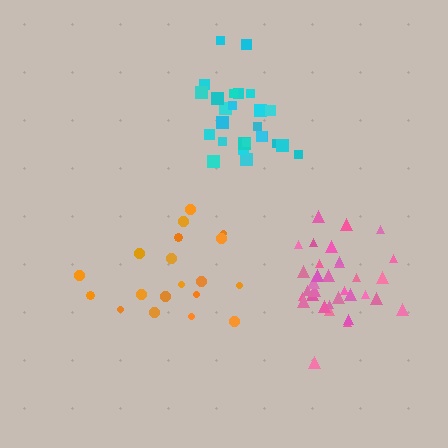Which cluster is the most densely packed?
Cyan.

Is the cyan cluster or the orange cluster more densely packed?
Cyan.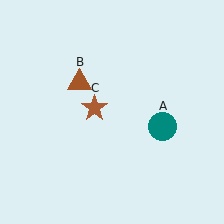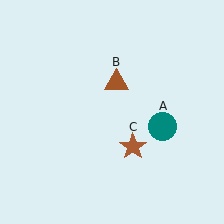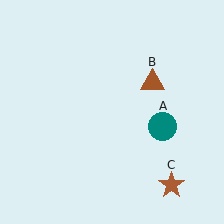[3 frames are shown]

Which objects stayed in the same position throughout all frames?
Teal circle (object A) remained stationary.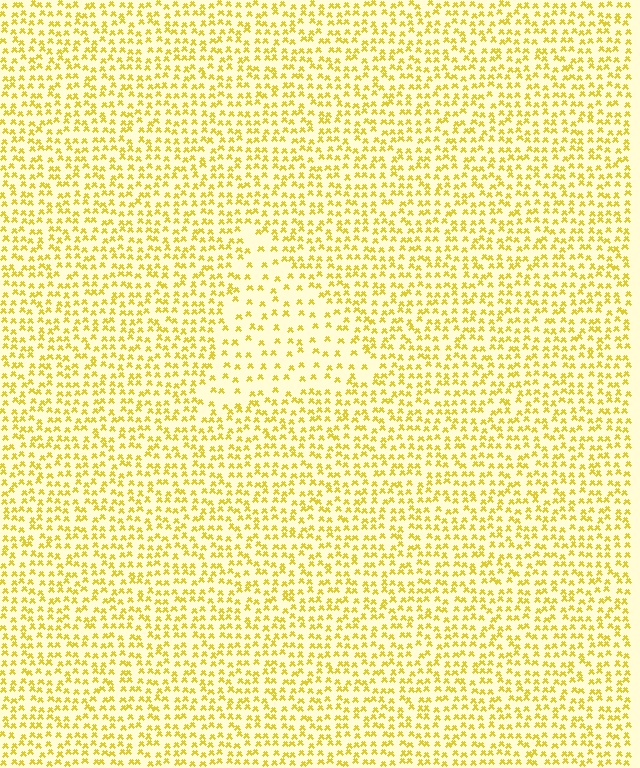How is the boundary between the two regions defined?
The boundary is defined by a change in element density (approximately 2.0x ratio). All elements are the same color, size, and shape.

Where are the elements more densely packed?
The elements are more densely packed outside the triangle boundary.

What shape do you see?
I see a triangle.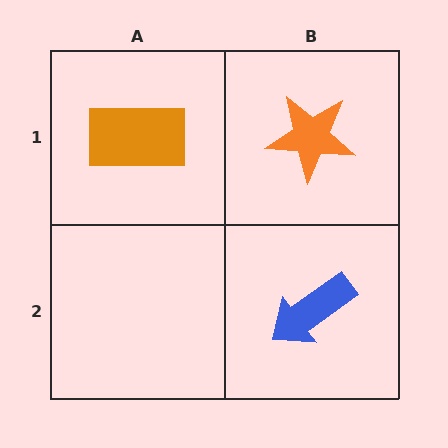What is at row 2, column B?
A blue arrow.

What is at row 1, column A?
An orange rectangle.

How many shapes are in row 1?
2 shapes.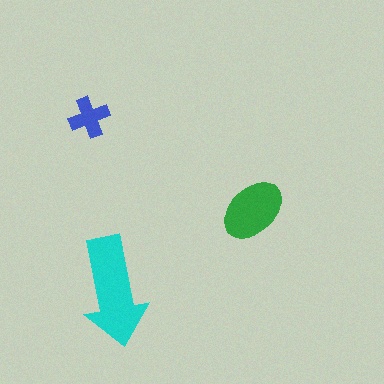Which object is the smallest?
The blue cross.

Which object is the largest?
The cyan arrow.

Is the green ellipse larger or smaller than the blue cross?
Larger.